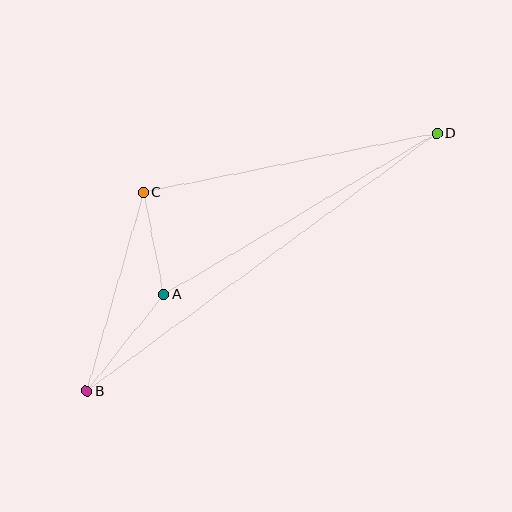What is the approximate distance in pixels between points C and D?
The distance between C and D is approximately 300 pixels.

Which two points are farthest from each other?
Points B and D are farthest from each other.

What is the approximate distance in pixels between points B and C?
The distance between B and C is approximately 206 pixels.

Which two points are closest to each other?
Points A and C are closest to each other.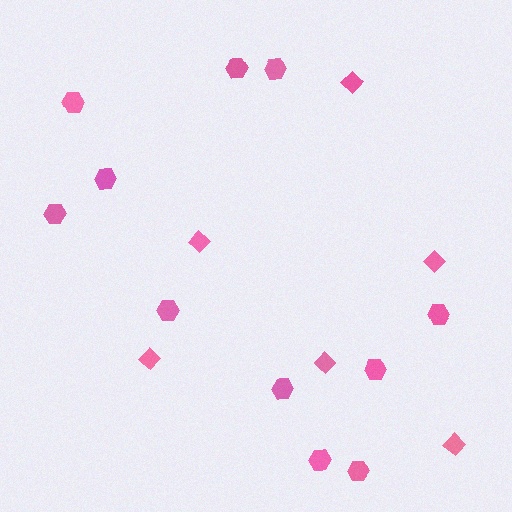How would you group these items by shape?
There are 2 groups: one group of diamonds (6) and one group of hexagons (11).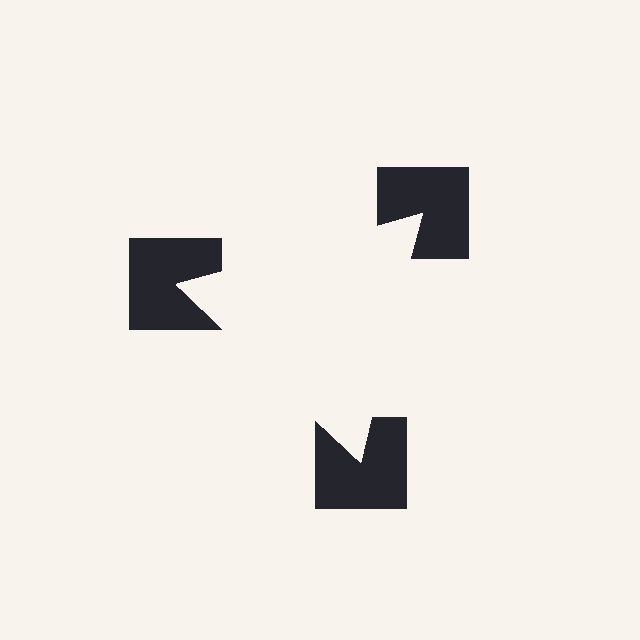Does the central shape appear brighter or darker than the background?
It typically appears slightly brighter than the background, even though no actual brightness change is drawn.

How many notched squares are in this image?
There are 3 — one at each vertex of the illusory triangle.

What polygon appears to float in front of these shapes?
An illusory triangle — its edges are inferred from the aligned wedge cuts in the notched squares, not physically drawn.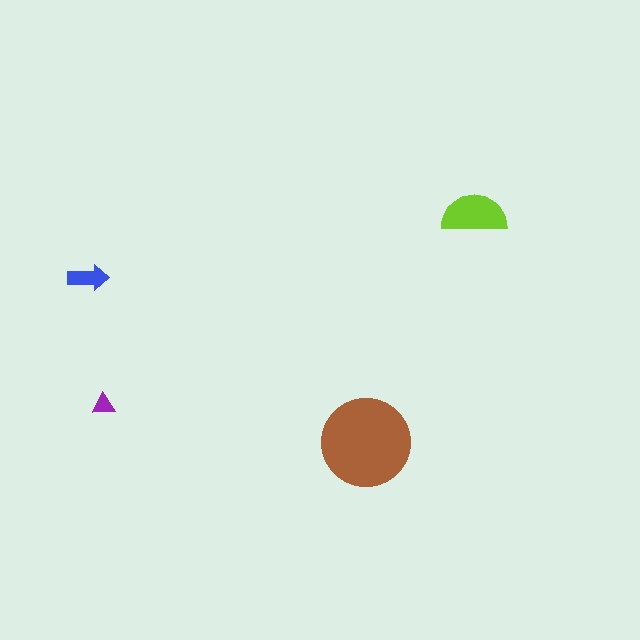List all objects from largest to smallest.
The brown circle, the lime semicircle, the blue arrow, the purple triangle.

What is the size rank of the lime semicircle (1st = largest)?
2nd.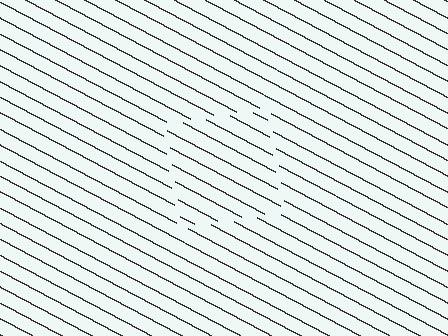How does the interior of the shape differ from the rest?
The interior of the shape contains the same grating, shifted by half a period — the contour is defined by the phase discontinuity where line-ends from the inner and outer gratings abut.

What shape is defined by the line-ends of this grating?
An illusory square. The interior of the shape contains the same grating, shifted by half a period — the contour is defined by the phase discontinuity where line-ends from the inner and outer gratings abut.